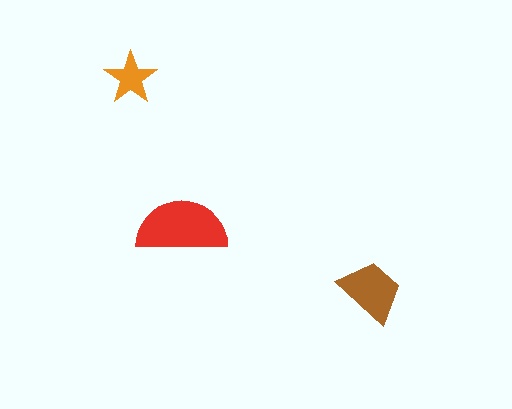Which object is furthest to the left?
The orange star is leftmost.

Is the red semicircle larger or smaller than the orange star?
Larger.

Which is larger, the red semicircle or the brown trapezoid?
The red semicircle.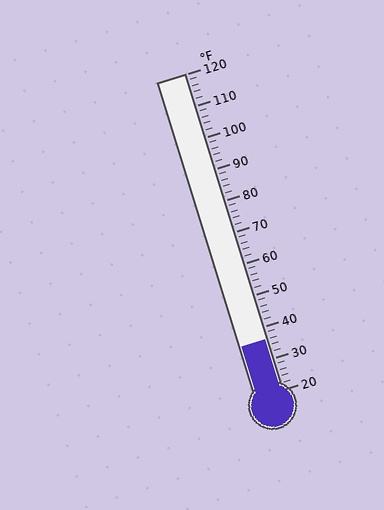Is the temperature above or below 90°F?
The temperature is below 90°F.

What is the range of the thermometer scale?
The thermometer scale ranges from 20°F to 120°F.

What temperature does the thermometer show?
The thermometer shows approximately 36°F.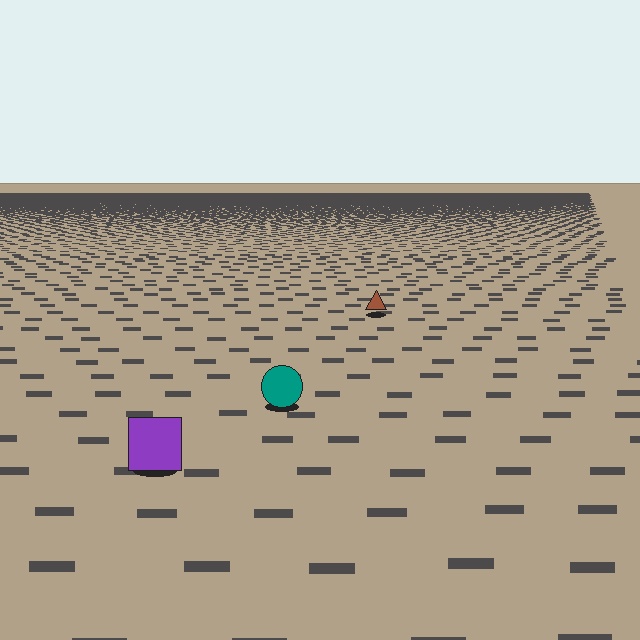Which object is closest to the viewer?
The purple square is closest. The texture marks near it are larger and more spread out.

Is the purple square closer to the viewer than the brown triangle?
Yes. The purple square is closer — you can tell from the texture gradient: the ground texture is coarser near it.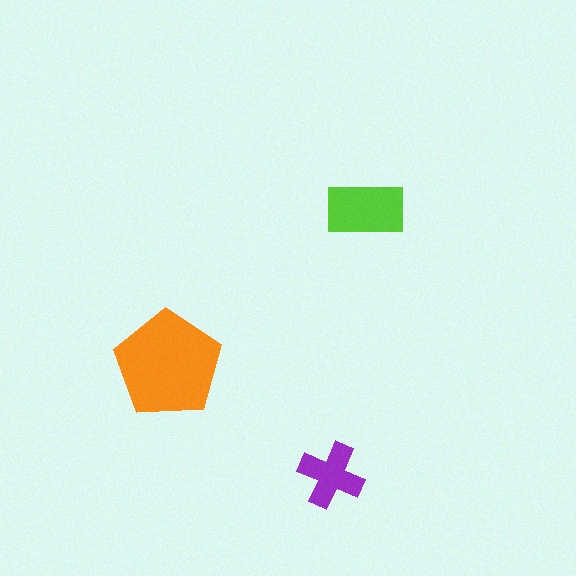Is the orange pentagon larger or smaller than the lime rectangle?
Larger.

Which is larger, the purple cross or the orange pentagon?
The orange pentagon.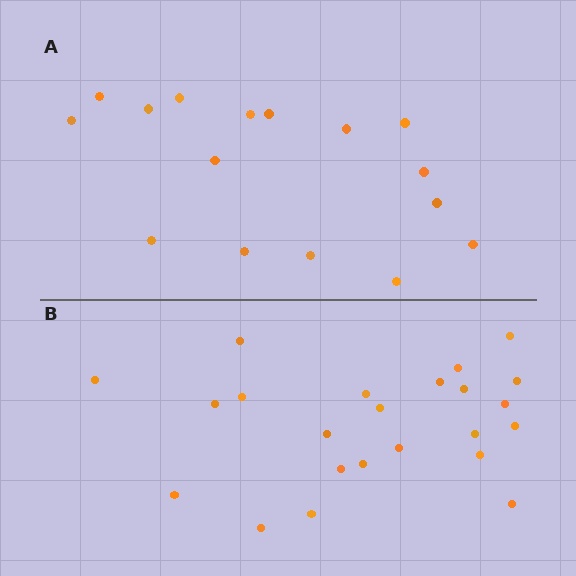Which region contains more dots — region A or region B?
Region B (the bottom region) has more dots.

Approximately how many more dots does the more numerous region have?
Region B has roughly 8 or so more dots than region A.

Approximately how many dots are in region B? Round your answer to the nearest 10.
About 20 dots. (The exact count is 23, which rounds to 20.)